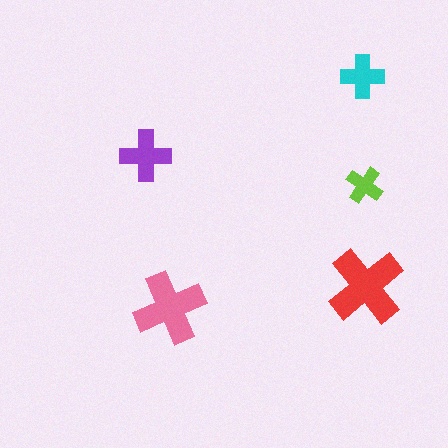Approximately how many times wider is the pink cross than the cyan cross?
About 1.5 times wider.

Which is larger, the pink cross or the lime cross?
The pink one.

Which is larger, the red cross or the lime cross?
The red one.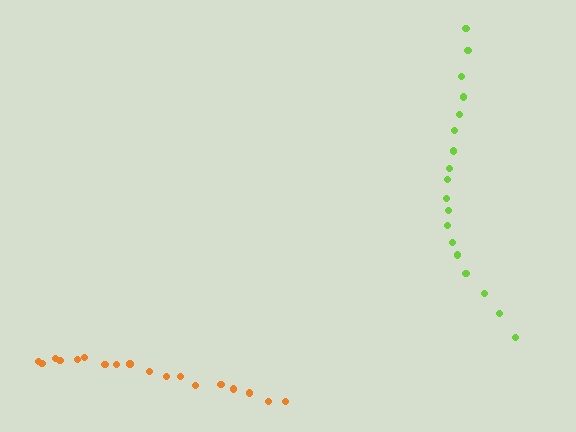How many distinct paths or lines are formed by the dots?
There are 2 distinct paths.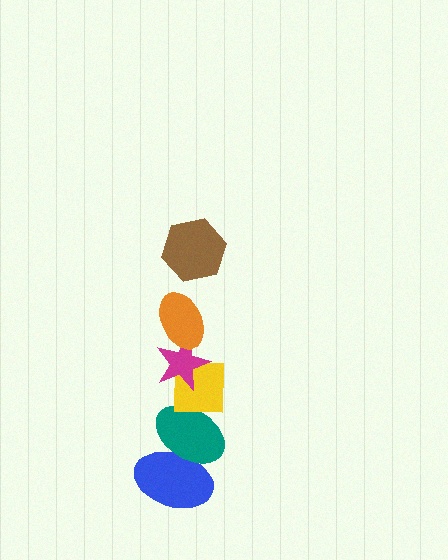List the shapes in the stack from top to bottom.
From top to bottom: the brown hexagon, the orange ellipse, the magenta star, the yellow square, the teal ellipse, the blue ellipse.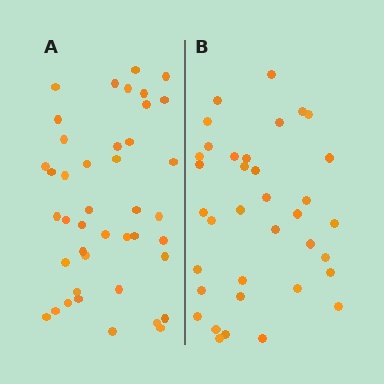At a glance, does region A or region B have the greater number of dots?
Region A (the left region) has more dots.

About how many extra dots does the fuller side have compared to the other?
Region A has about 6 more dots than region B.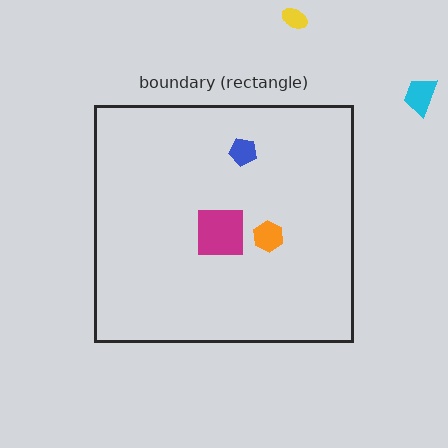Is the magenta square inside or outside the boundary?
Inside.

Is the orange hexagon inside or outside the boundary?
Inside.